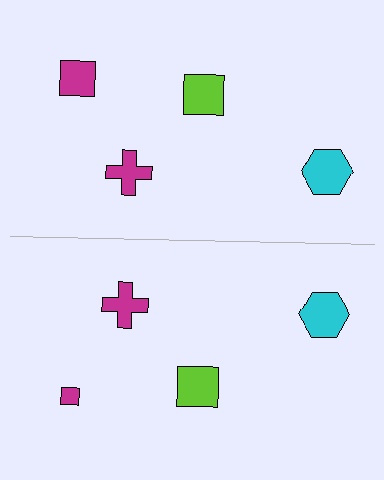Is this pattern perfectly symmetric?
No, the pattern is not perfectly symmetric. The magenta square on the bottom side has a different size than its mirror counterpart.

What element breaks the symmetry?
The magenta square on the bottom side has a different size than its mirror counterpart.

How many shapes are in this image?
There are 8 shapes in this image.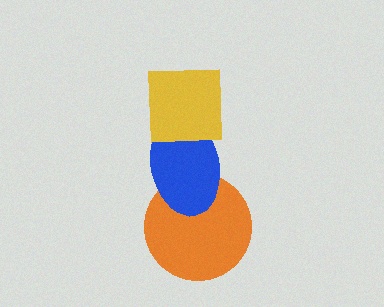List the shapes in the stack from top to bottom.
From top to bottom: the yellow square, the blue ellipse, the orange circle.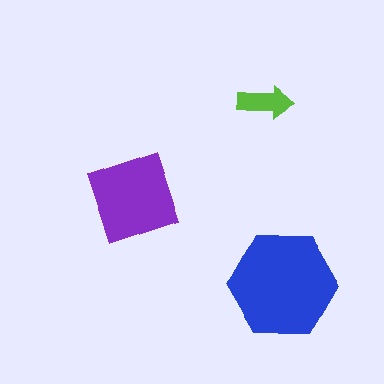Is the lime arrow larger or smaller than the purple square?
Smaller.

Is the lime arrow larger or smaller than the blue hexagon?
Smaller.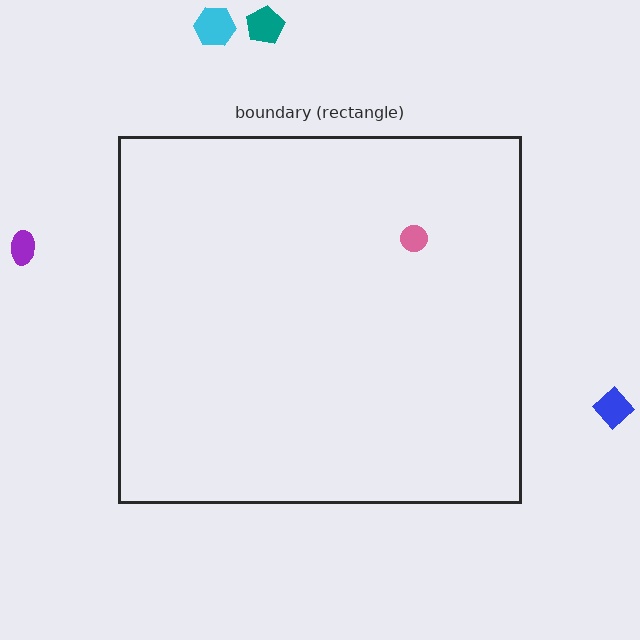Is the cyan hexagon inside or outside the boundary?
Outside.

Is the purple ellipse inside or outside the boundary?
Outside.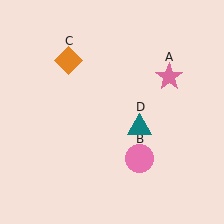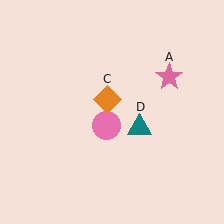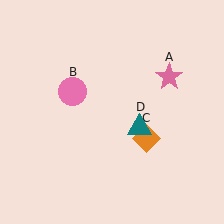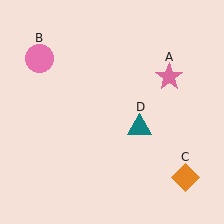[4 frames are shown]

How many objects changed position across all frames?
2 objects changed position: pink circle (object B), orange diamond (object C).